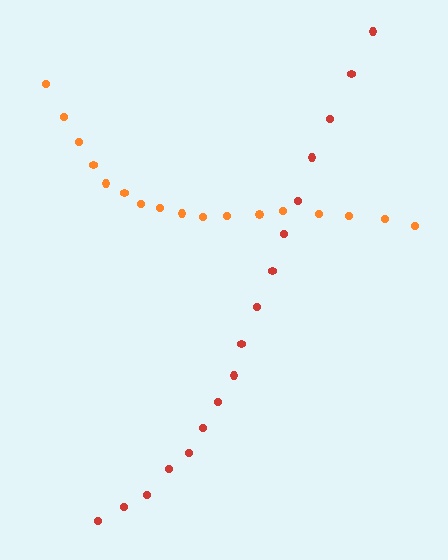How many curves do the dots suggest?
There are 2 distinct paths.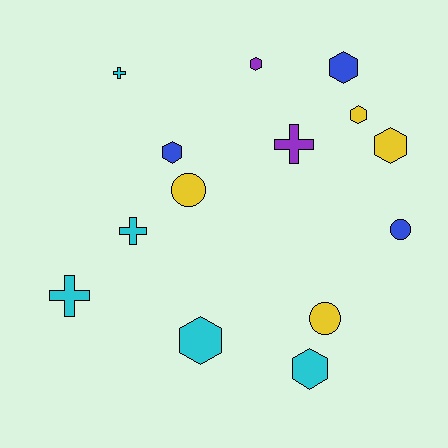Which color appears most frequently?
Cyan, with 5 objects.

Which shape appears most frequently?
Hexagon, with 7 objects.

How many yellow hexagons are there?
There are 2 yellow hexagons.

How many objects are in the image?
There are 14 objects.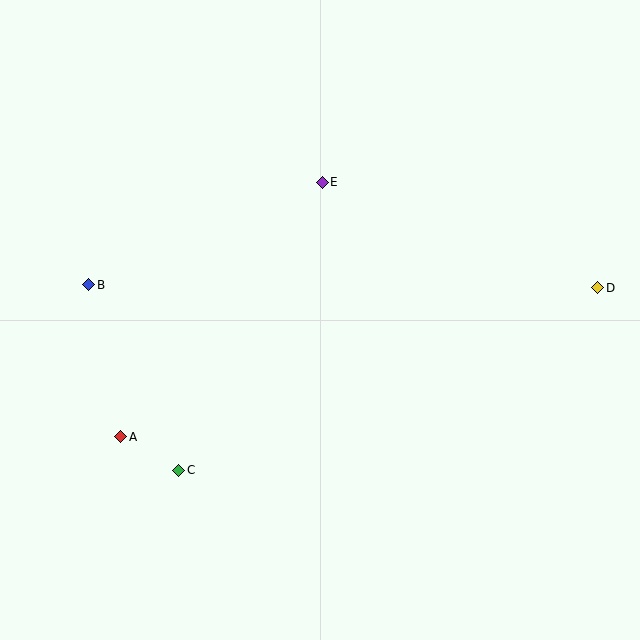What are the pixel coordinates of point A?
Point A is at (121, 437).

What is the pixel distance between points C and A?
The distance between C and A is 67 pixels.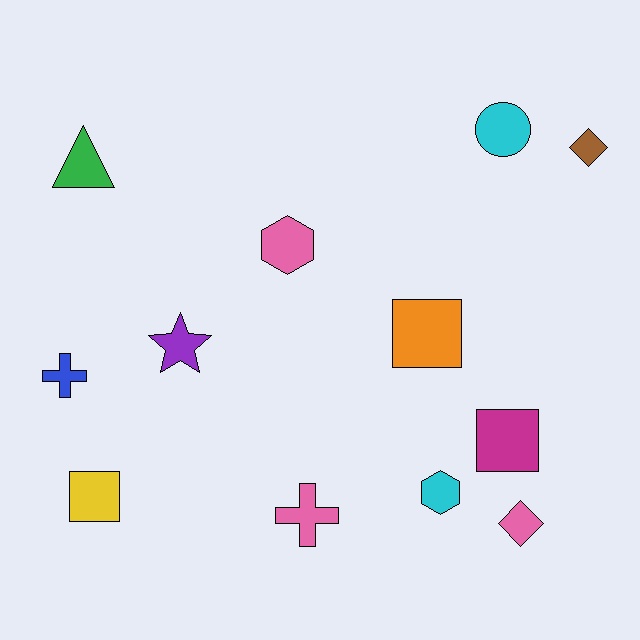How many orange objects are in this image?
There is 1 orange object.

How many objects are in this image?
There are 12 objects.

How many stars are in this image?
There is 1 star.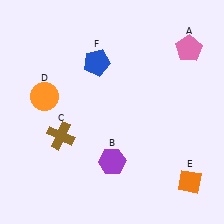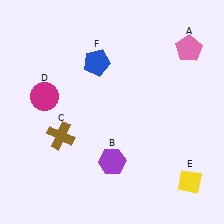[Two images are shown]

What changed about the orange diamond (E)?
In Image 1, E is orange. In Image 2, it changed to yellow.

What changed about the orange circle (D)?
In Image 1, D is orange. In Image 2, it changed to magenta.